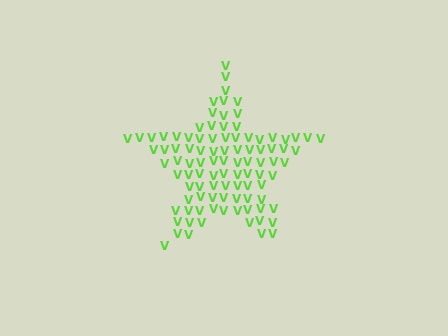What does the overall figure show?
The overall figure shows a star.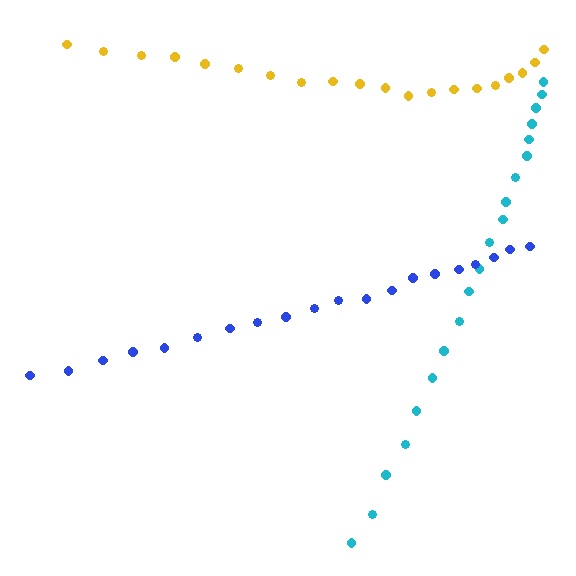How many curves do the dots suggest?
There are 3 distinct paths.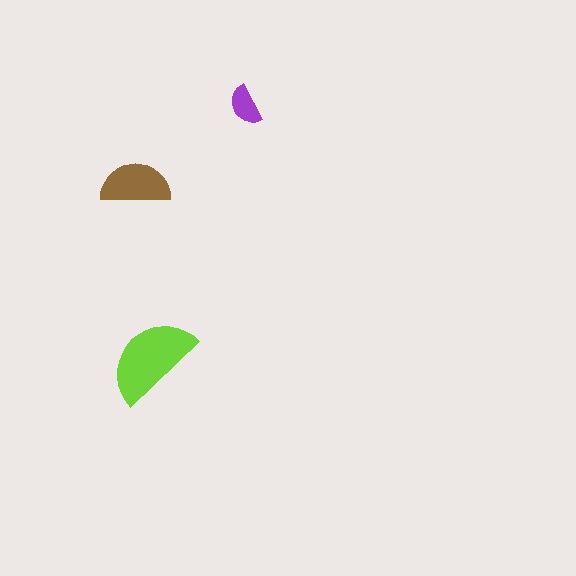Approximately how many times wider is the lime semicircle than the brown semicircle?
About 1.5 times wider.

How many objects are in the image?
There are 3 objects in the image.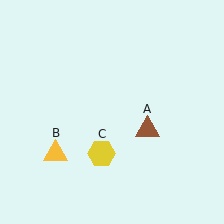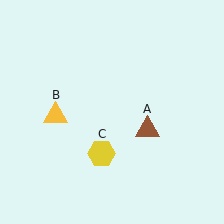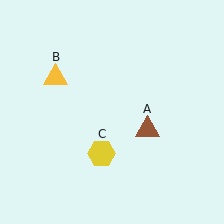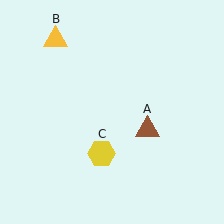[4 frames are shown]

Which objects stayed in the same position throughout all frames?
Brown triangle (object A) and yellow hexagon (object C) remained stationary.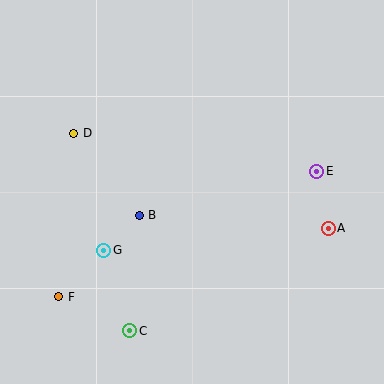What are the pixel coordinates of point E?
Point E is at (317, 171).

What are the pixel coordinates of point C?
Point C is at (130, 331).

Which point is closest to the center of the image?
Point B at (139, 215) is closest to the center.